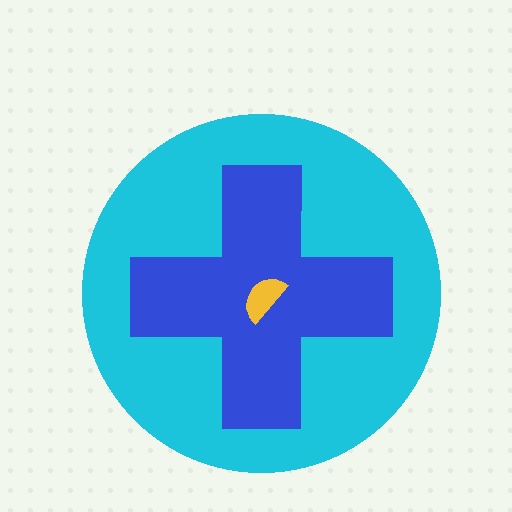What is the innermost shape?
The yellow semicircle.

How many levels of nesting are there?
3.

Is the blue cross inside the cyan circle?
Yes.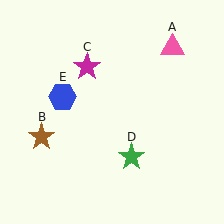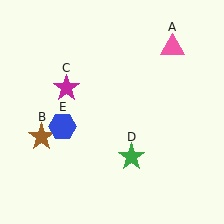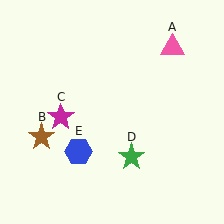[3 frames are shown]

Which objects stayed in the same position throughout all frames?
Pink triangle (object A) and brown star (object B) and green star (object D) remained stationary.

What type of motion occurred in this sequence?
The magenta star (object C), blue hexagon (object E) rotated counterclockwise around the center of the scene.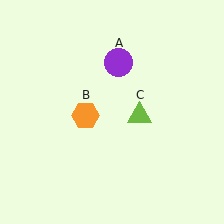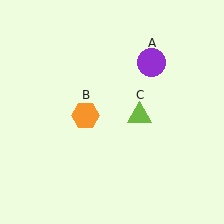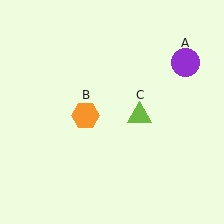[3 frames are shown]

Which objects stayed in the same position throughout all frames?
Orange hexagon (object B) and lime triangle (object C) remained stationary.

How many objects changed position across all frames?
1 object changed position: purple circle (object A).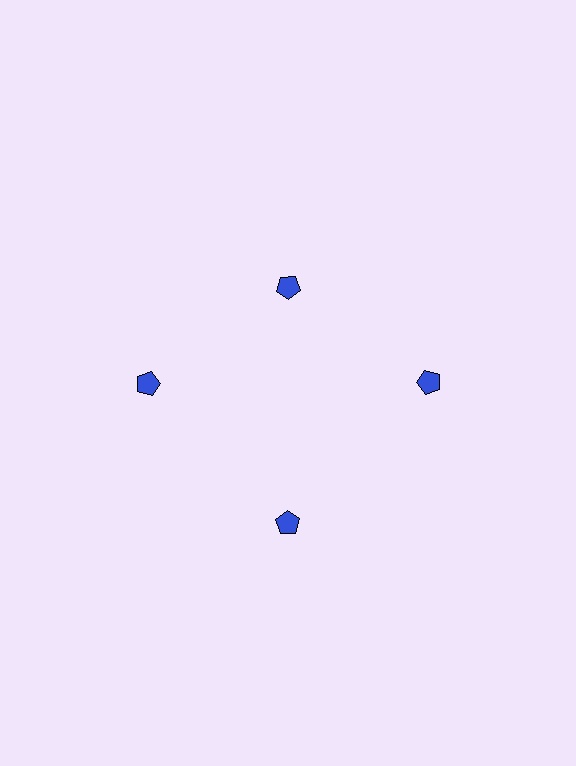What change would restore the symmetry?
The symmetry would be restored by moving it outward, back onto the ring so that all 4 pentagons sit at equal angles and equal distance from the center.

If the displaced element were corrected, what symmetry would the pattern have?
It would have 4-fold rotational symmetry — the pattern would map onto itself every 90 degrees.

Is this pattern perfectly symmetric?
No. The 4 blue pentagons are arranged in a ring, but one element near the 12 o'clock position is pulled inward toward the center, breaking the 4-fold rotational symmetry.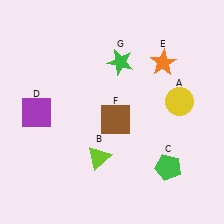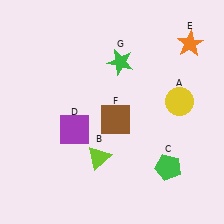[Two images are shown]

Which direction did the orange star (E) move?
The orange star (E) moved right.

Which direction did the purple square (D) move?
The purple square (D) moved right.